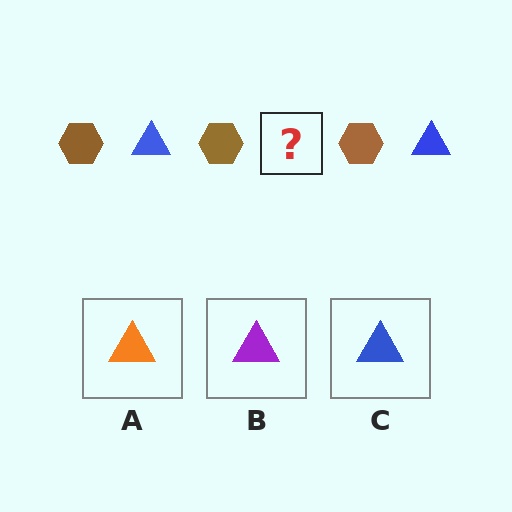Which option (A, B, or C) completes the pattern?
C.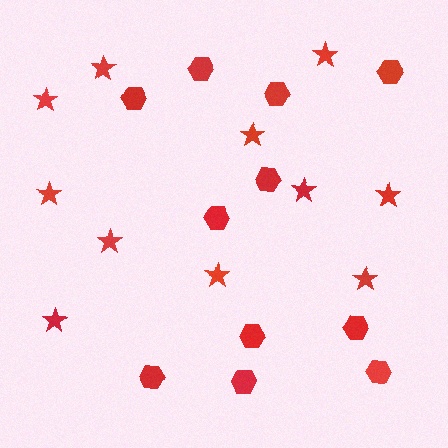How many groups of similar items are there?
There are 2 groups: one group of stars (11) and one group of hexagons (11).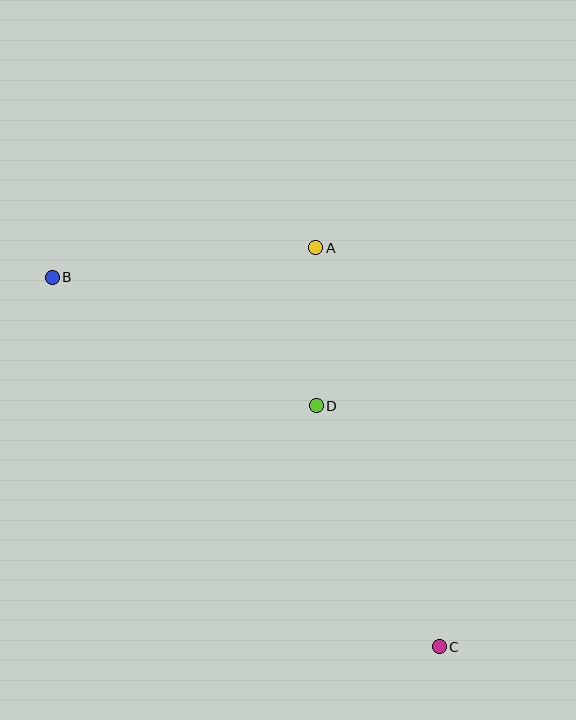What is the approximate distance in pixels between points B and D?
The distance between B and D is approximately 293 pixels.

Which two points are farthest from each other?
Points B and C are farthest from each other.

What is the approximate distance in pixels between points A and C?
The distance between A and C is approximately 417 pixels.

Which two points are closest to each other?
Points A and D are closest to each other.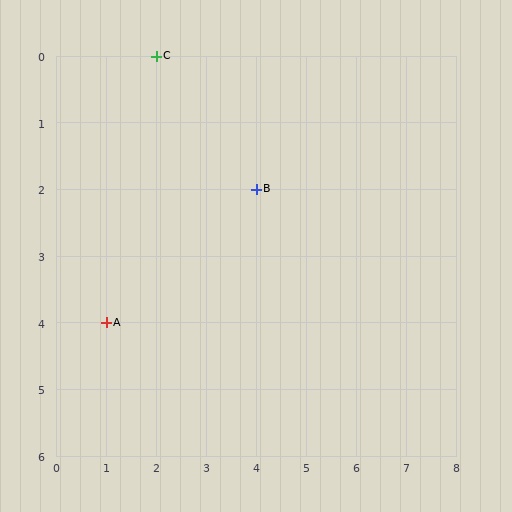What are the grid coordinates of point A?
Point A is at grid coordinates (1, 4).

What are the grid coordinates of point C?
Point C is at grid coordinates (2, 0).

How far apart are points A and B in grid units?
Points A and B are 3 columns and 2 rows apart (about 3.6 grid units diagonally).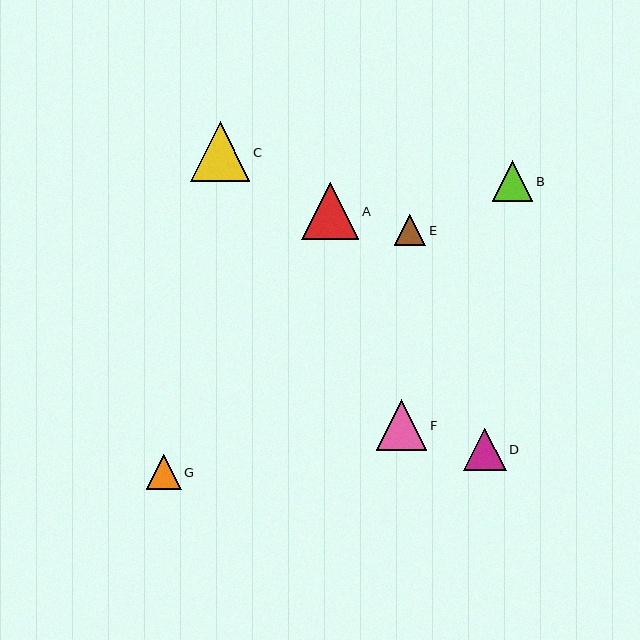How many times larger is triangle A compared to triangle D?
Triangle A is approximately 1.3 times the size of triangle D.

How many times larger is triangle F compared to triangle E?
Triangle F is approximately 1.6 times the size of triangle E.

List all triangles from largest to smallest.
From largest to smallest: C, A, F, D, B, G, E.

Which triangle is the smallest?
Triangle E is the smallest with a size of approximately 32 pixels.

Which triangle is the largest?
Triangle C is the largest with a size of approximately 60 pixels.